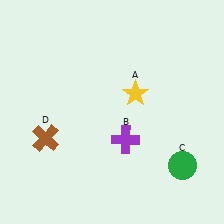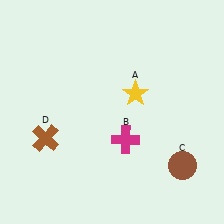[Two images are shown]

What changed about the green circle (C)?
In Image 1, C is green. In Image 2, it changed to brown.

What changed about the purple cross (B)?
In Image 1, B is purple. In Image 2, it changed to magenta.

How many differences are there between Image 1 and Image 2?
There are 2 differences between the two images.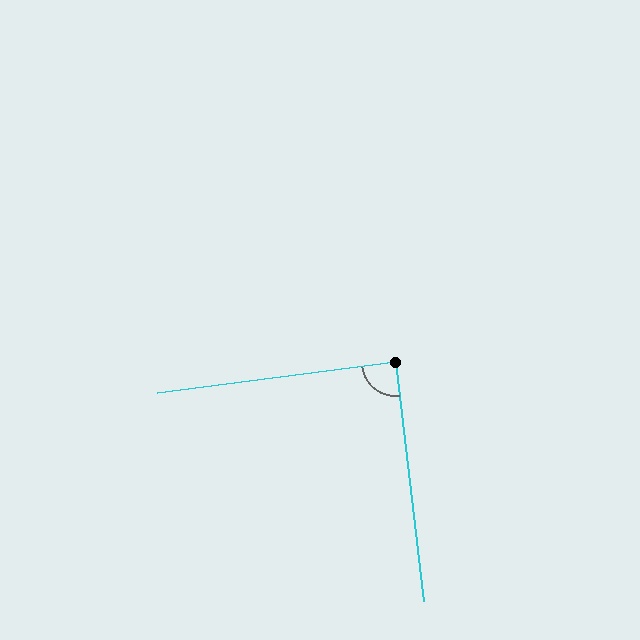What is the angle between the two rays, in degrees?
Approximately 89 degrees.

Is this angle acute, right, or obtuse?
It is approximately a right angle.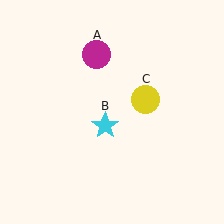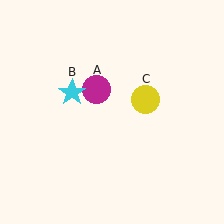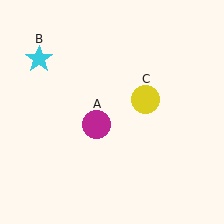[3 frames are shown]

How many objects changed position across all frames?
2 objects changed position: magenta circle (object A), cyan star (object B).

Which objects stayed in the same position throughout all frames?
Yellow circle (object C) remained stationary.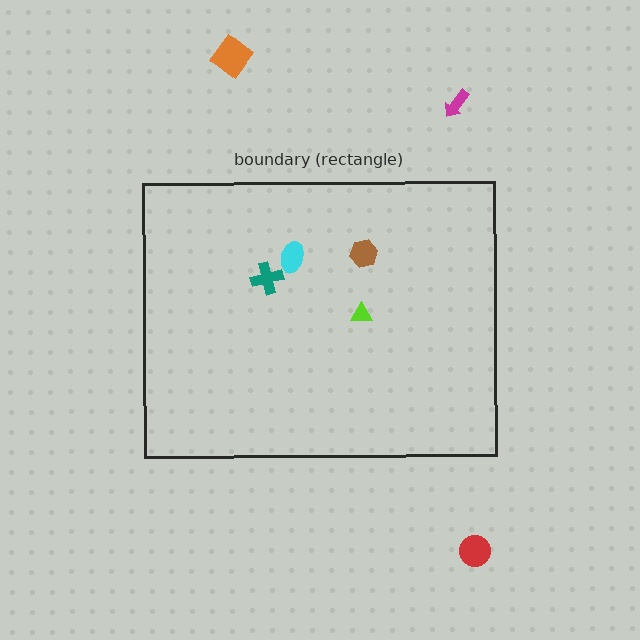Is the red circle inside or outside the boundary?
Outside.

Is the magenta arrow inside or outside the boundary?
Outside.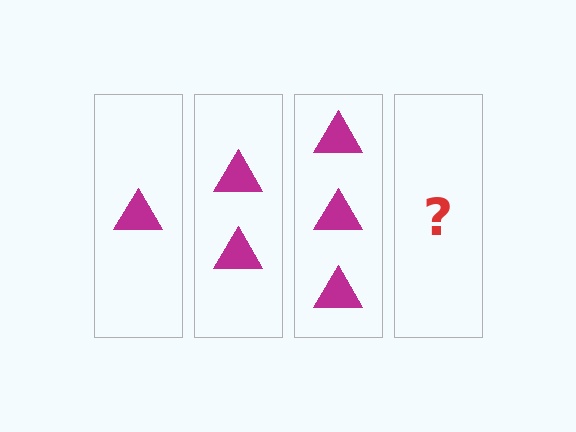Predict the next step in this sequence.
The next step is 4 triangles.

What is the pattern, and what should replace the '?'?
The pattern is that each step adds one more triangle. The '?' should be 4 triangles.